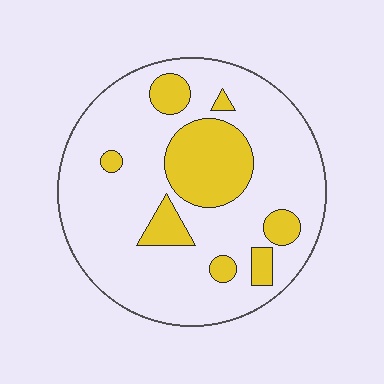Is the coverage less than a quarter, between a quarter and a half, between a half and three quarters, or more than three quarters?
Less than a quarter.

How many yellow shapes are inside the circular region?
8.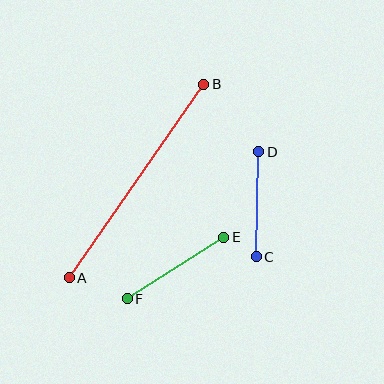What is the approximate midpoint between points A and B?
The midpoint is at approximately (136, 181) pixels.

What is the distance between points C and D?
The distance is approximately 105 pixels.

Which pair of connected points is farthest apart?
Points A and B are farthest apart.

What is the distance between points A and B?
The distance is approximately 236 pixels.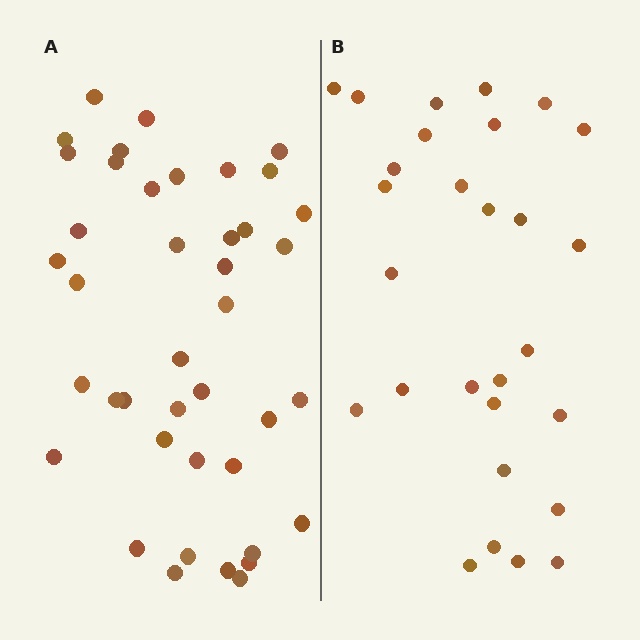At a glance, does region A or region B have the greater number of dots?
Region A (the left region) has more dots.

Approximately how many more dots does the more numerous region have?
Region A has approximately 15 more dots than region B.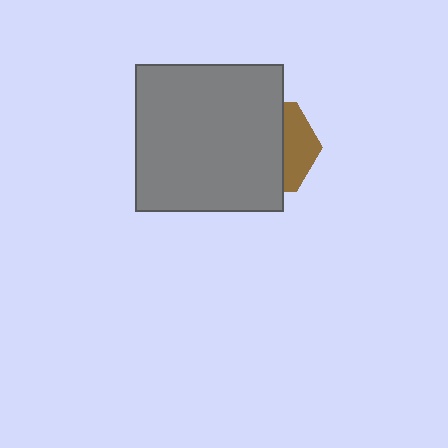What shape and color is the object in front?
The object in front is a gray rectangle.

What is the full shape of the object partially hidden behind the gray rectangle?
The partially hidden object is a brown hexagon.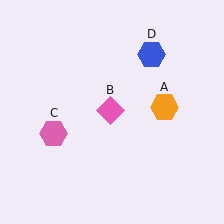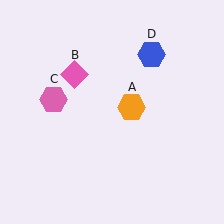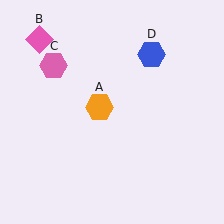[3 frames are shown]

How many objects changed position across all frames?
3 objects changed position: orange hexagon (object A), pink diamond (object B), pink hexagon (object C).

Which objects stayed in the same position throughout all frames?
Blue hexagon (object D) remained stationary.